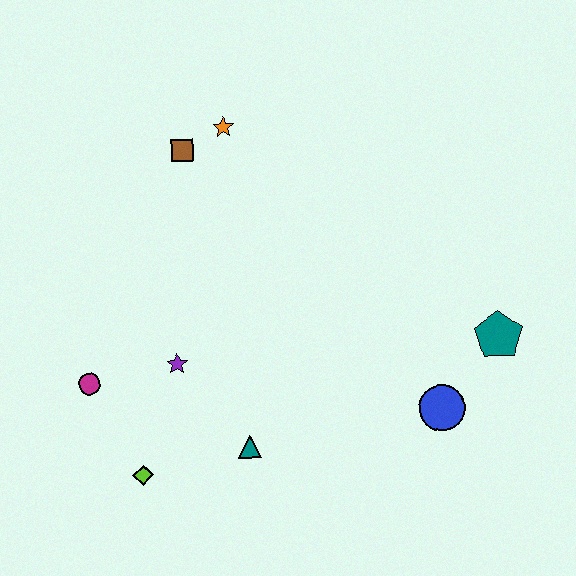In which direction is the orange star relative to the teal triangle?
The orange star is above the teal triangle.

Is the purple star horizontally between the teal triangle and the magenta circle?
Yes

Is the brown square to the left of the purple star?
No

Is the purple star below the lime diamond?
No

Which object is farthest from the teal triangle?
The orange star is farthest from the teal triangle.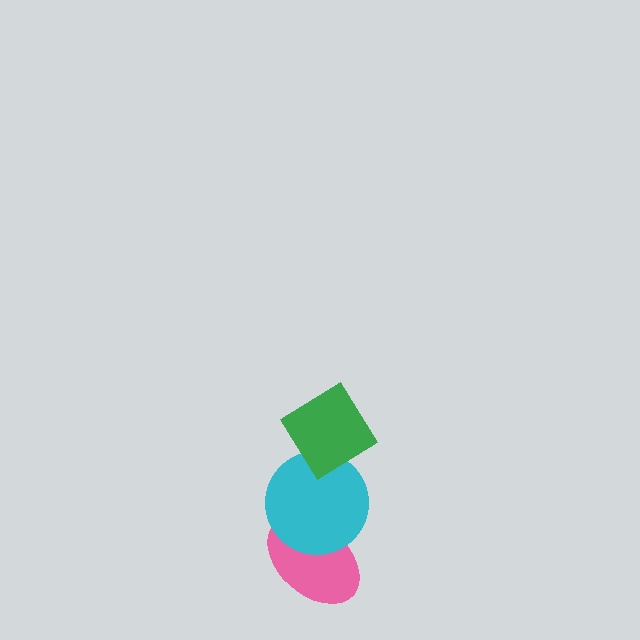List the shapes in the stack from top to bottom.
From top to bottom: the green diamond, the cyan circle, the pink ellipse.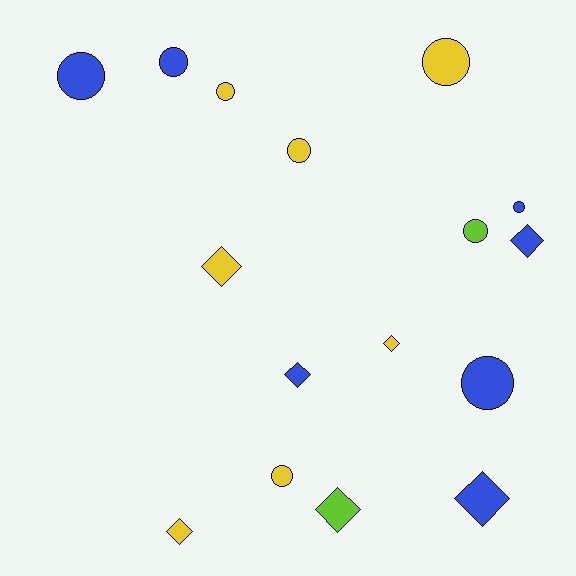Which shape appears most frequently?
Circle, with 9 objects.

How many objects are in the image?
There are 16 objects.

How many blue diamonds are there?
There are 3 blue diamonds.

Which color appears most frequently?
Yellow, with 7 objects.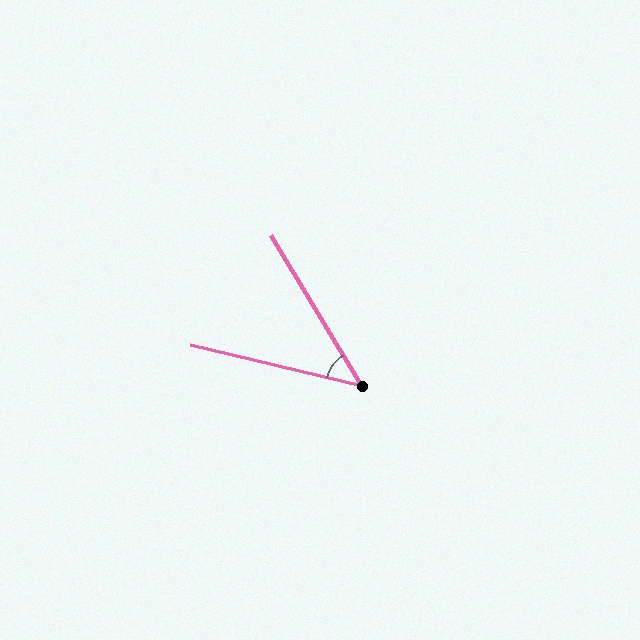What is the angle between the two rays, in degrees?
Approximately 45 degrees.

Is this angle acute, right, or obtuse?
It is acute.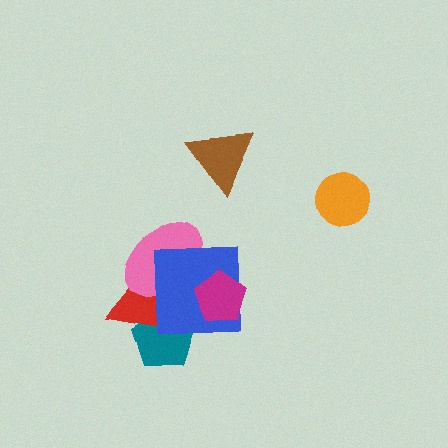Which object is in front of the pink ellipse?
The blue square is in front of the pink ellipse.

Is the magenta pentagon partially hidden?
No, no other shape covers it.